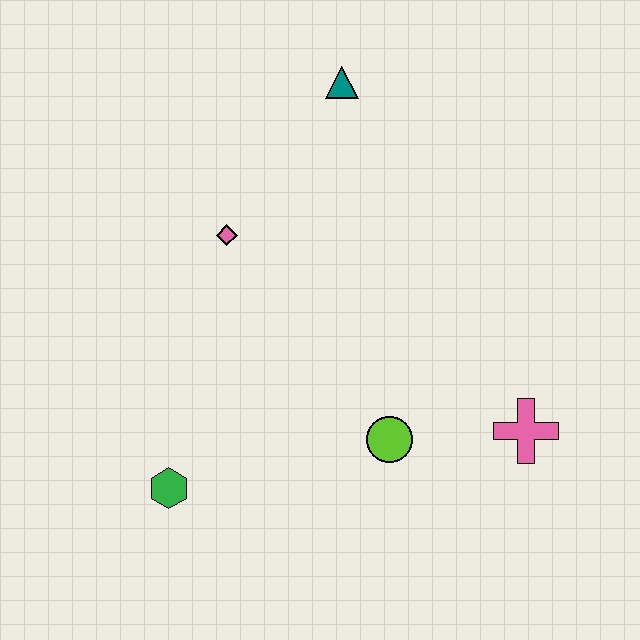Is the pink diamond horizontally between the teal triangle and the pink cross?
No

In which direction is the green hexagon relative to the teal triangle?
The green hexagon is below the teal triangle.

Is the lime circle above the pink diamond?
No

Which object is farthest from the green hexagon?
The teal triangle is farthest from the green hexagon.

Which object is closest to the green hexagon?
The lime circle is closest to the green hexagon.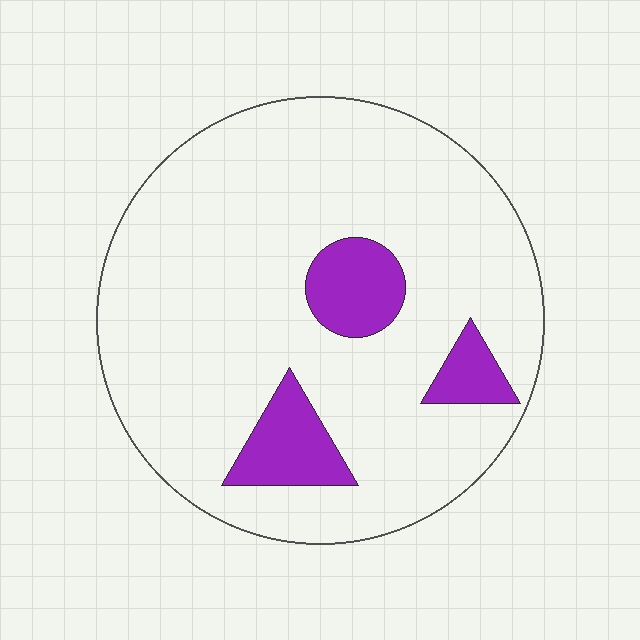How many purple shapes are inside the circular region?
3.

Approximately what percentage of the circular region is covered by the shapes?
Approximately 15%.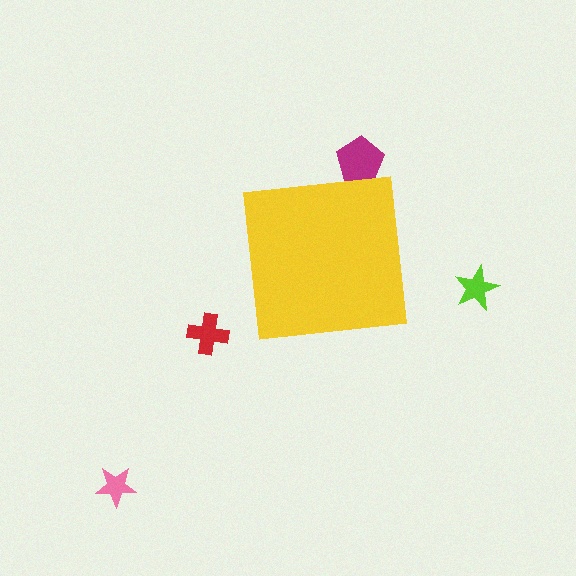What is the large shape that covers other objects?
A yellow square.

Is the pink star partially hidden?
No, the pink star is fully visible.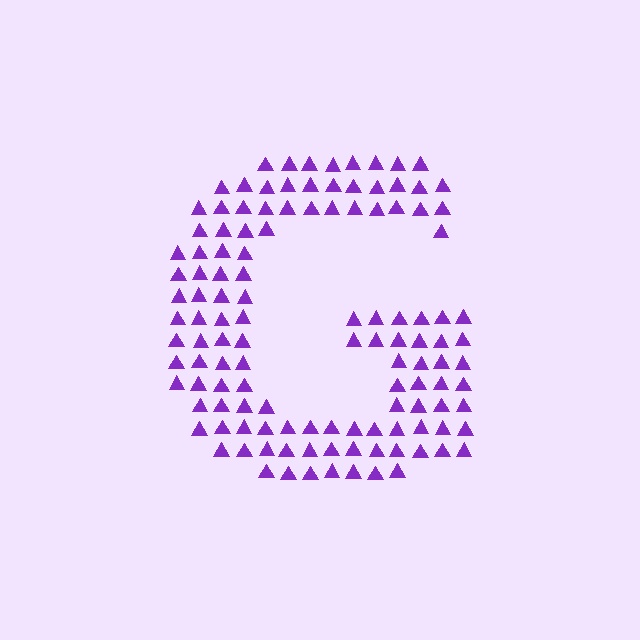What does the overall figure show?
The overall figure shows the letter G.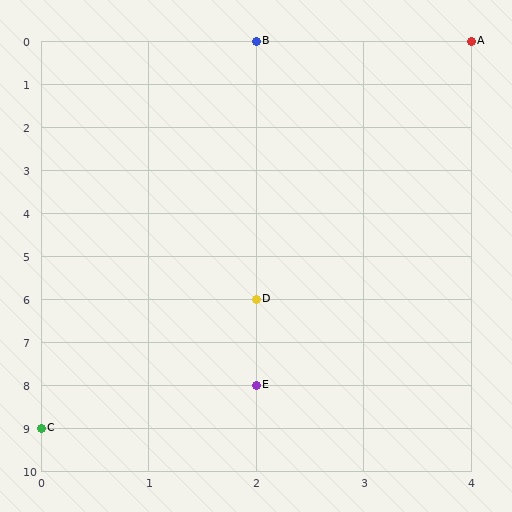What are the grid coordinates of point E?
Point E is at grid coordinates (2, 8).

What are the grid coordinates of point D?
Point D is at grid coordinates (2, 6).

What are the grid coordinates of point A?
Point A is at grid coordinates (4, 0).